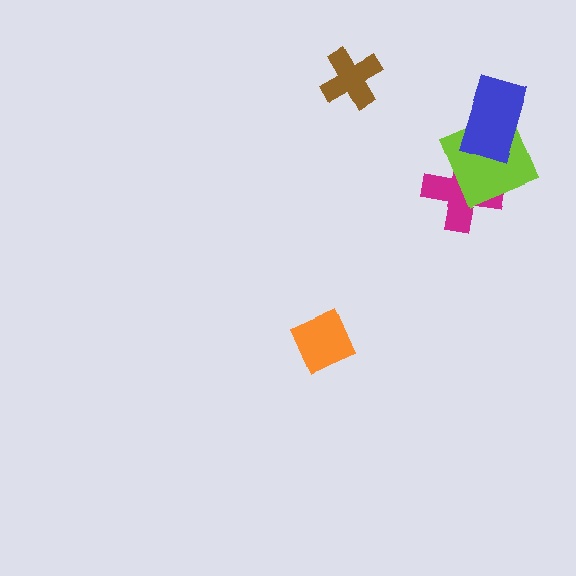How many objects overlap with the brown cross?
0 objects overlap with the brown cross.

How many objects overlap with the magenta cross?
1 object overlaps with the magenta cross.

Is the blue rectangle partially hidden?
No, no other shape covers it.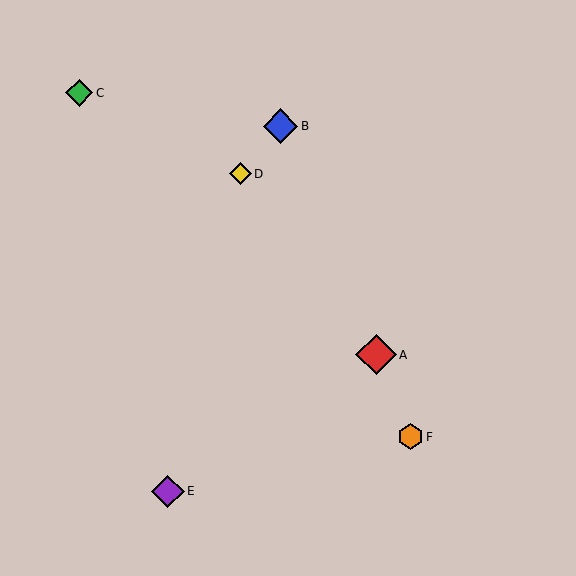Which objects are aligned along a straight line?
Objects A, B, F are aligned along a straight line.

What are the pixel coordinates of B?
Object B is at (281, 126).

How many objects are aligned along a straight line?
3 objects (A, B, F) are aligned along a straight line.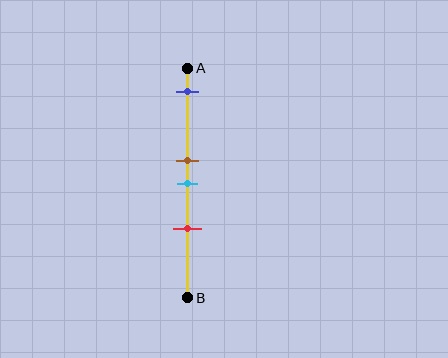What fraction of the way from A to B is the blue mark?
The blue mark is approximately 10% (0.1) of the way from A to B.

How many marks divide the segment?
There are 4 marks dividing the segment.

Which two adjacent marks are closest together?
The brown and cyan marks are the closest adjacent pair.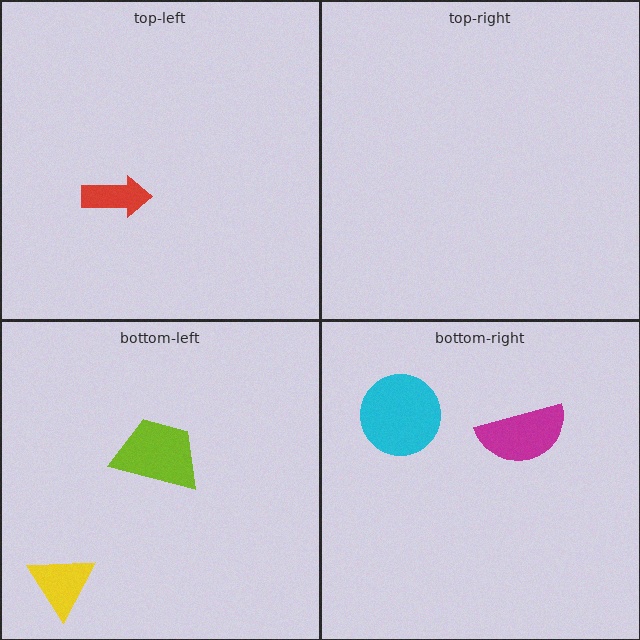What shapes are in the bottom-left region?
The yellow triangle, the lime trapezoid.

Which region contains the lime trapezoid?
The bottom-left region.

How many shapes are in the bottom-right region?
2.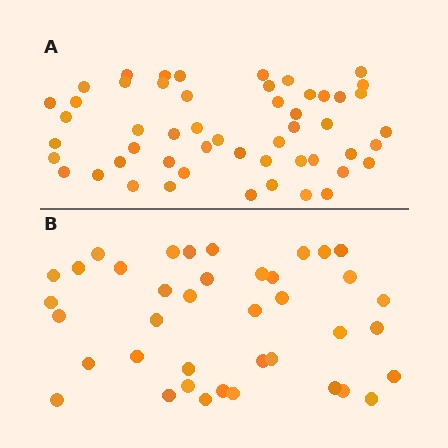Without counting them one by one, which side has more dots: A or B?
Region A (the top region) has more dots.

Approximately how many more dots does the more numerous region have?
Region A has approximately 15 more dots than region B.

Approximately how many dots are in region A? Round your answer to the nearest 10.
About 50 dots. (The exact count is 52, which rounds to 50.)